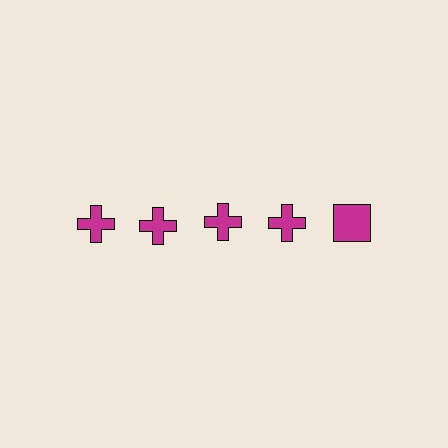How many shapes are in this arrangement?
There are 5 shapes arranged in a grid pattern.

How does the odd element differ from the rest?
It has a different shape: square instead of cross.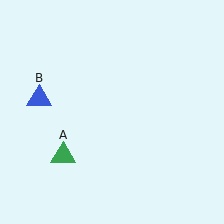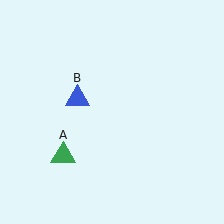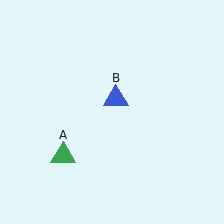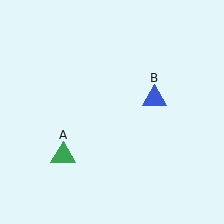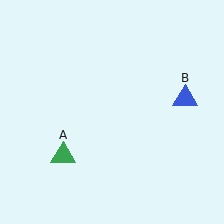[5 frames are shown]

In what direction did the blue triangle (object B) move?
The blue triangle (object B) moved right.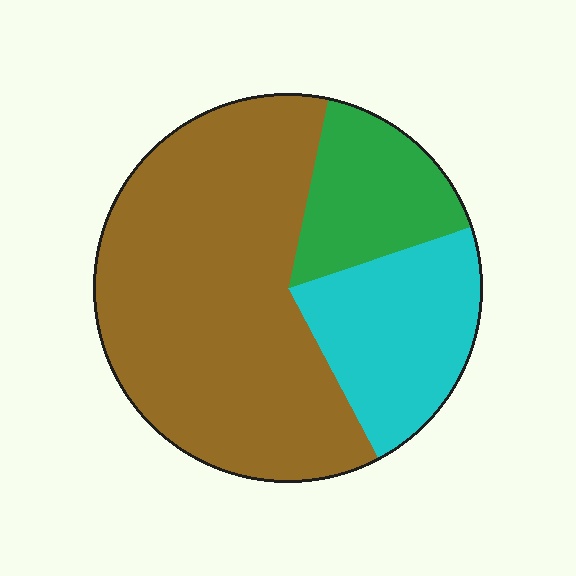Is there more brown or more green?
Brown.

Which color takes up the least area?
Green, at roughly 15%.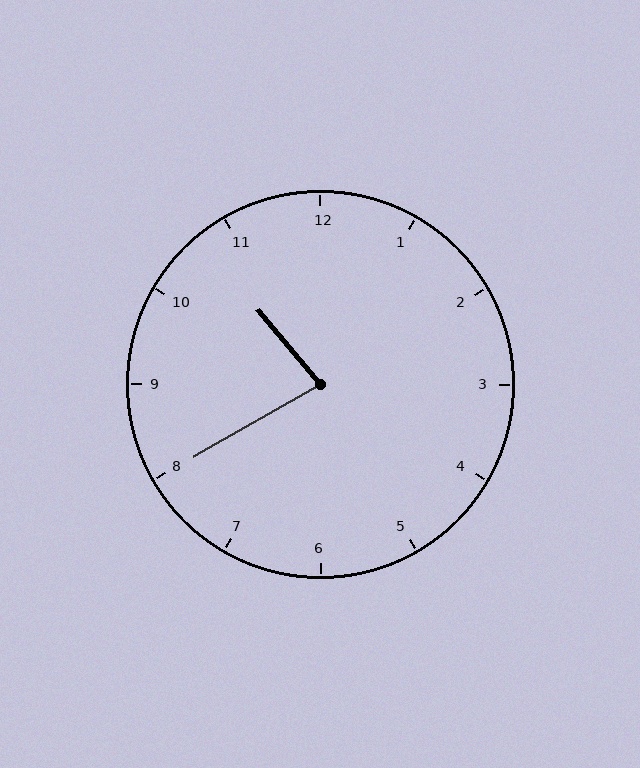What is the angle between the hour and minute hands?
Approximately 80 degrees.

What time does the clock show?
10:40.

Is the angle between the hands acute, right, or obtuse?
It is acute.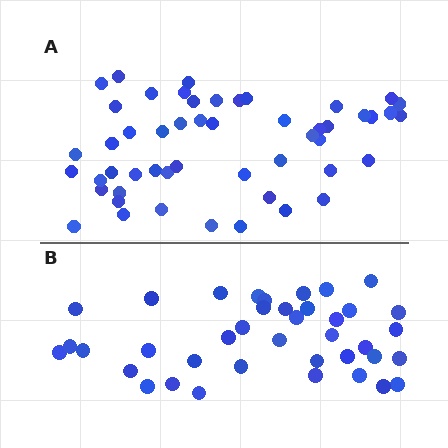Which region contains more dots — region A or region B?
Region A (the top region) has more dots.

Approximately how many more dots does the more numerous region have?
Region A has roughly 12 or so more dots than region B.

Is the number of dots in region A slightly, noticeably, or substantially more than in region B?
Region A has noticeably more, but not dramatically so. The ratio is roughly 1.3 to 1.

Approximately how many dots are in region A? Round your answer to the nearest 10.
About 50 dots. (The exact count is 51, which rounds to 50.)